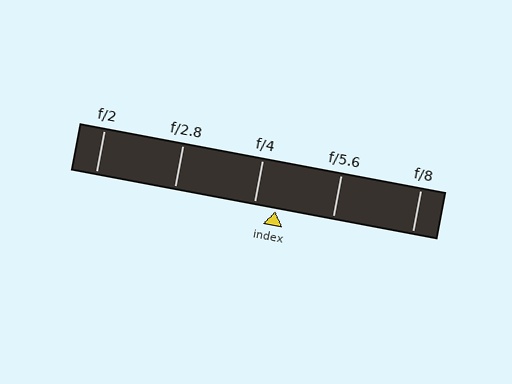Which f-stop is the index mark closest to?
The index mark is closest to f/4.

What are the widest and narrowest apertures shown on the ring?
The widest aperture shown is f/2 and the narrowest is f/8.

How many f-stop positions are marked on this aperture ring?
There are 5 f-stop positions marked.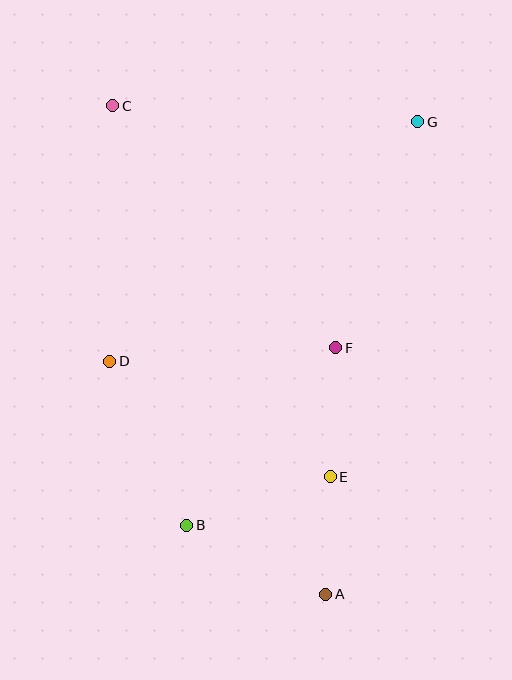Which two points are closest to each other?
Points A and E are closest to each other.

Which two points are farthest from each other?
Points A and C are farthest from each other.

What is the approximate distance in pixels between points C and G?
The distance between C and G is approximately 305 pixels.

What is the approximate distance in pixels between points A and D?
The distance between A and D is approximately 318 pixels.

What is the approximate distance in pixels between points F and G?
The distance between F and G is approximately 240 pixels.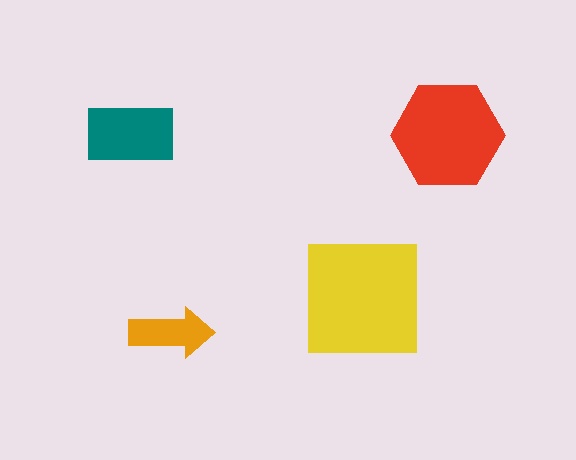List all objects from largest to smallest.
The yellow square, the red hexagon, the teal rectangle, the orange arrow.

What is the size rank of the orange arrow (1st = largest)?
4th.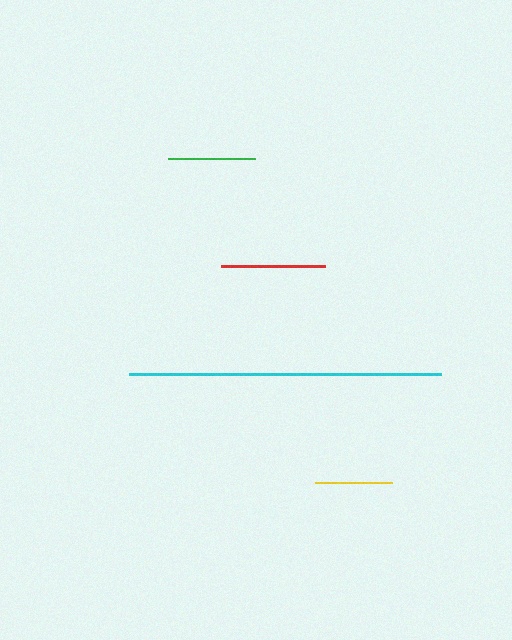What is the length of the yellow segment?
The yellow segment is approximately 77 pixels long.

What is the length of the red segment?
The red segment is approximately 104 pixels long.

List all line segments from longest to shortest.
From longest to shortest: cyan, red, green, yellow.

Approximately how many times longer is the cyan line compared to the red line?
The cyan line is approximately 3.0 times the length of the red line.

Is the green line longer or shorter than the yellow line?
The green line is longer than the yellow line.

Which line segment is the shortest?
The yellow line is the shortest at approximately 77 pixels.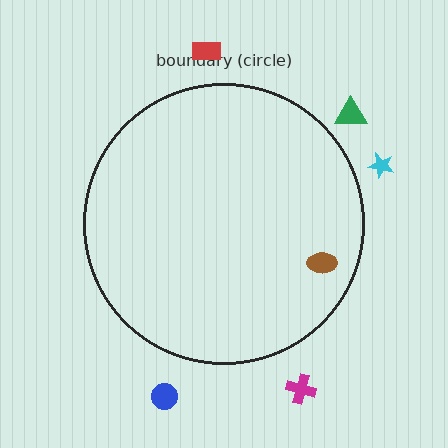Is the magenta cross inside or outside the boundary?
Outside.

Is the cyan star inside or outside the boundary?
Outside.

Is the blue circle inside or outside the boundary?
Outside.